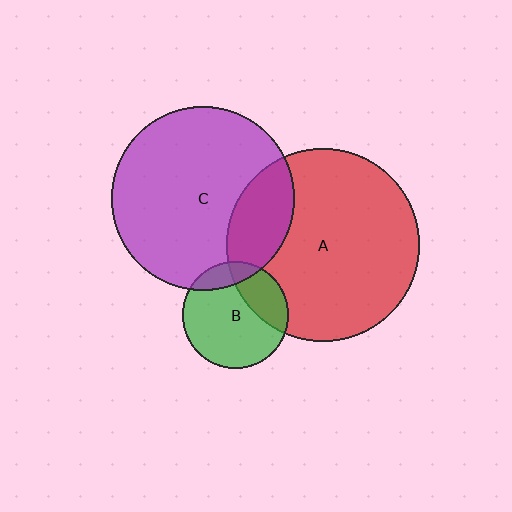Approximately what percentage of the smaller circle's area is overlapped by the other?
Approximately 20%.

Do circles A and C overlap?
Yes.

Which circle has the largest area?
Circle A (red).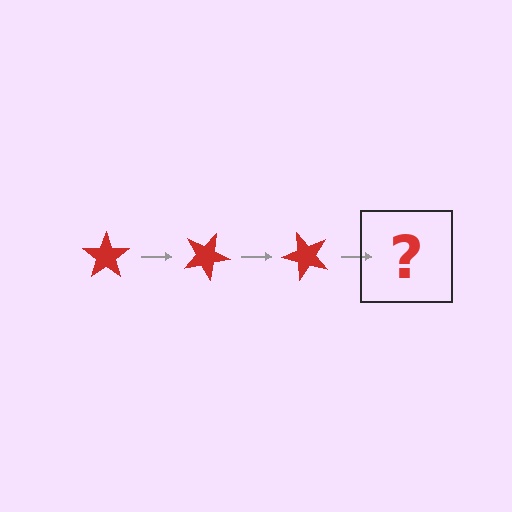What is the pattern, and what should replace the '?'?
The pattern is that the star rotates 25 degrees each step. The '?' should be a red star rotated 75 degrees.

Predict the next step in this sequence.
The next step is a red star rotated 75 degrees.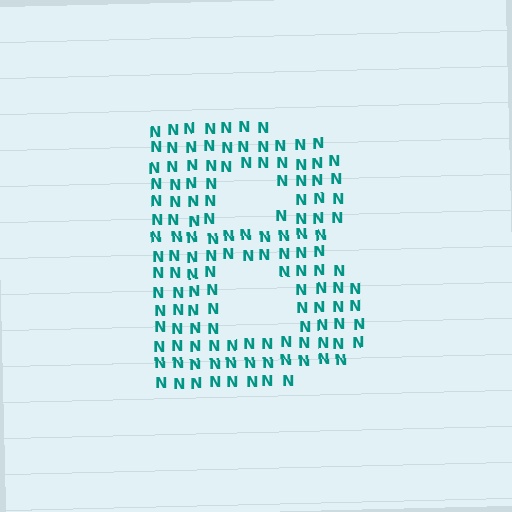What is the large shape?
The large shape is the letter B.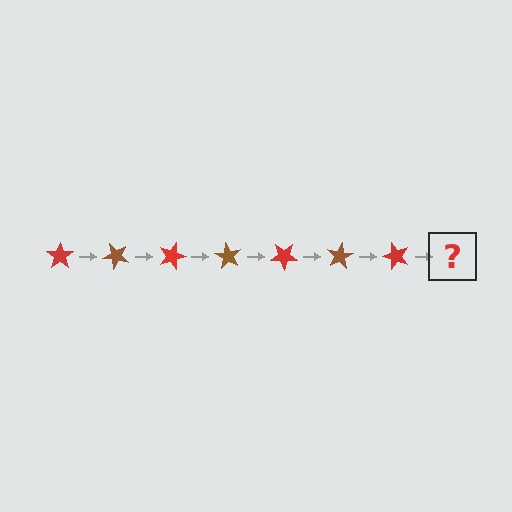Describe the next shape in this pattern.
It should be a brown star, rotated 315 degrees from the start.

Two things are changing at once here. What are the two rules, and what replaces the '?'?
The two rules are that it rotates 45 degrees each step and the color cycles through red and brown. The '?' should be a brown star, rotated 315 degrees from the start.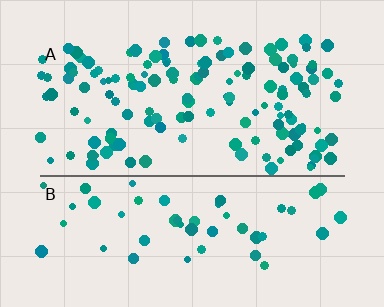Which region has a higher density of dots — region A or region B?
A (the top).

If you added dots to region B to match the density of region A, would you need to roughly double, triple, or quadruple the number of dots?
Approximately triple.